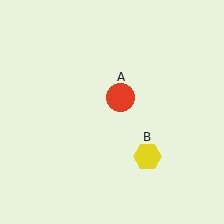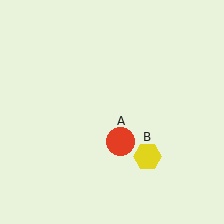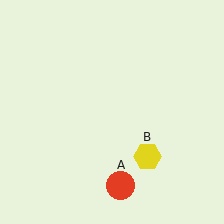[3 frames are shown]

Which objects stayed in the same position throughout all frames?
Yellow hexagon (object B) remained stationary.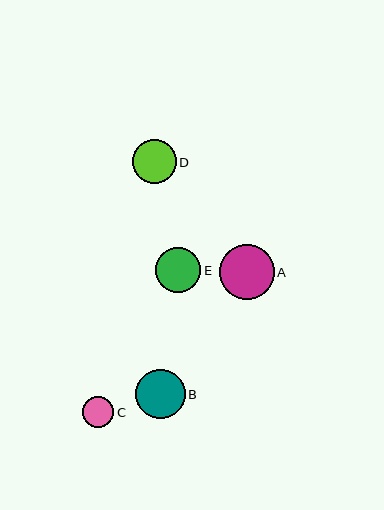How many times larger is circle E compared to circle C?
Circle E is approximately 1.4 times the size of circle C.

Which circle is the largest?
Circle A is the largest with a size of approximately 55 pixels.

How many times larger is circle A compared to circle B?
Circle A is approximately 1.1 times the size of circle B.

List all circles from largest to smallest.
From largest to smallest: A, B, E, D, C.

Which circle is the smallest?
Circle C is the smallest with a size of approximately 31 pixels.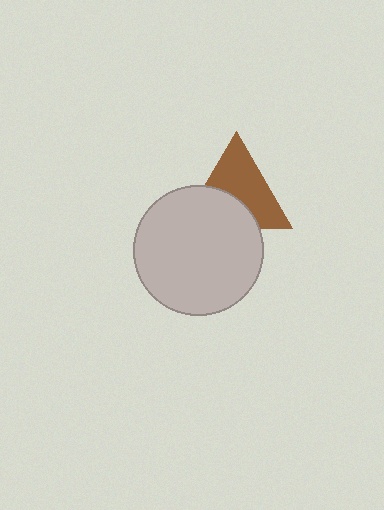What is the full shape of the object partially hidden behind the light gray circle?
The partially hidden object is a brown triangle.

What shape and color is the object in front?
The object in front is a light gray circle.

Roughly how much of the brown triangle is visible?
About half of it is visible (roughly 59%).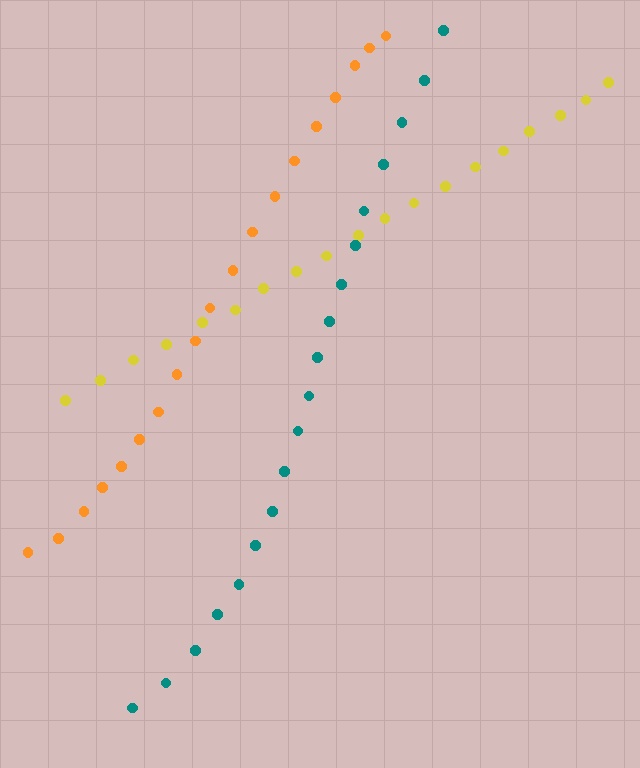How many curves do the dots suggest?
There are 3 distinct paths.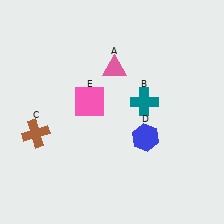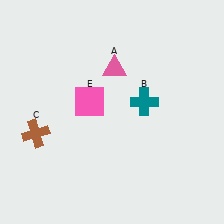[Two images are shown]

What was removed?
The blue hexagon (D) was removed in Image 2.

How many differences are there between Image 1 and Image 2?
There is 1 difference between the two images.